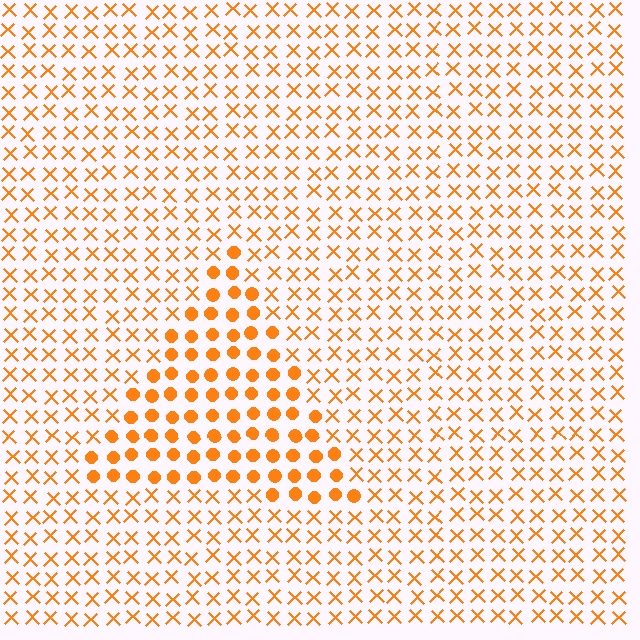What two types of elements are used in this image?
The image uses circles inside the triangle region and X marks outside it.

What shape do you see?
I see a triangle.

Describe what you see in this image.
The image is filled with small orange elements arranged in a uniform grid. A triangle-shaped region contains circles, while the surrounding area contains X marks. The boundary is defined purely by the change in element shape.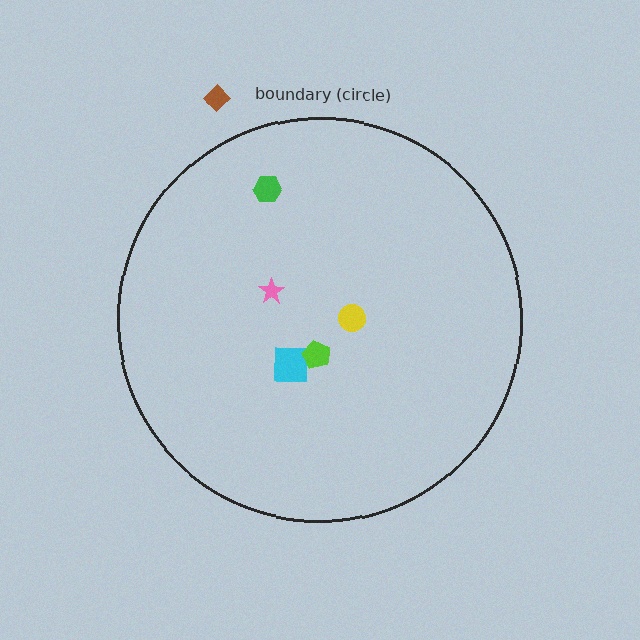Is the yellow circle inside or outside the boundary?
Inside.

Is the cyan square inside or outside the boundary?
Inside.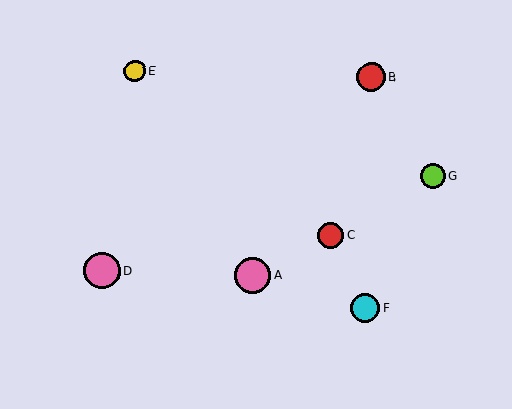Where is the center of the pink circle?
The center of the pink circle is at (252, 275).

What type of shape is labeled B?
Shape B is a red circle.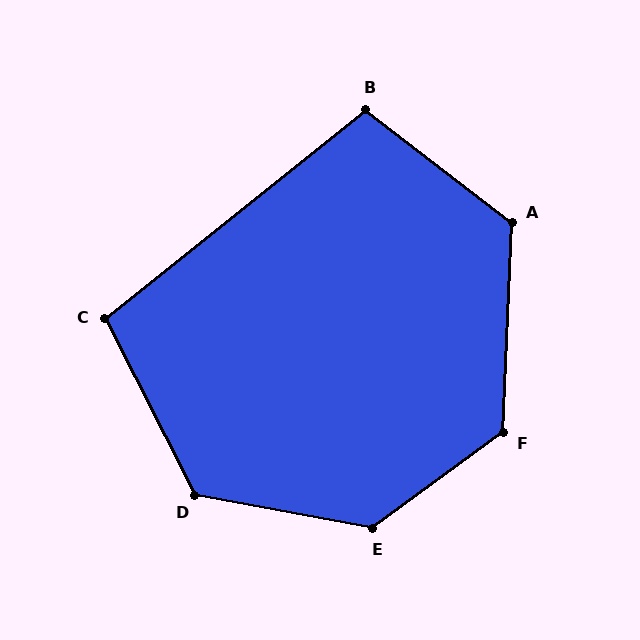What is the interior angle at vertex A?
Approximately 125 degrees (obtuse).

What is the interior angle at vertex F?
Approximately 129 degrees (obtuse).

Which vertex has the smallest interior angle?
C, at approximately 102 degrees.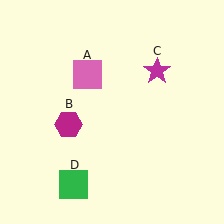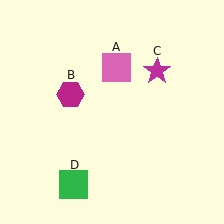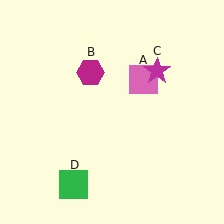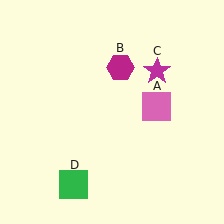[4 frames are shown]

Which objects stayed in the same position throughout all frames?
Magenta star (object C) and green square (object D) remained stationary.